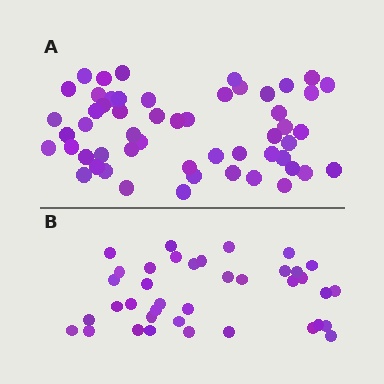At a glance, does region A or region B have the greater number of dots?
Region A (the top region) has more dots.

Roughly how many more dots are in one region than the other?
Region A has approximately 15 more dots than region B.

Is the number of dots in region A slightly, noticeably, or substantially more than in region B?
Region A has noticeably more, but not dramatically so. The ratio is roughly 1.4 to 1.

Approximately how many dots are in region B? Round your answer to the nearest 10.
About 40 dots. (The exact count is 38, which rounds to 40.)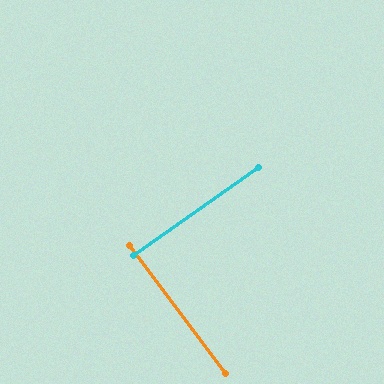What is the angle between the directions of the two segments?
Approximately 88 degrees.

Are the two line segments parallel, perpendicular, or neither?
Perpendicular — they meet at approximately 88°.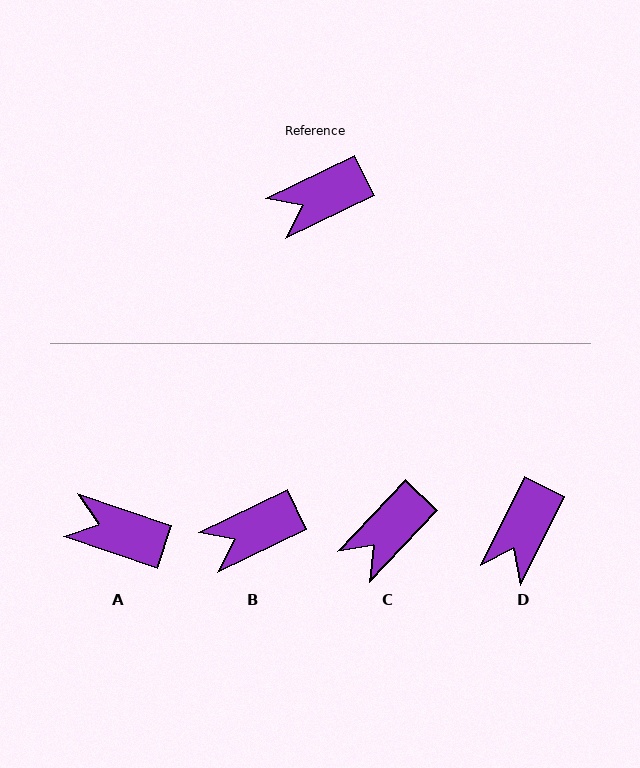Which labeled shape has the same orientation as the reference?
B.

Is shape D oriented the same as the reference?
No, it is off by about 38 degrees.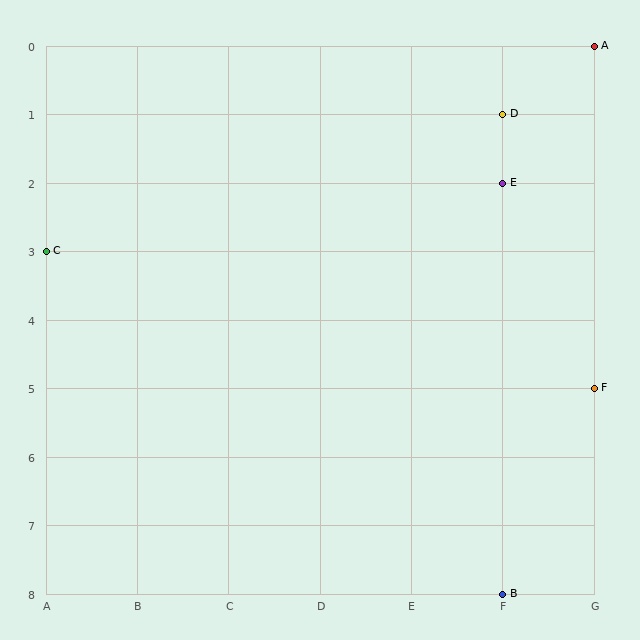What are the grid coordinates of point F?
Point F is at grid coordinates (G, 5).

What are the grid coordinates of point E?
Point E is at grid coordinates (F, 2).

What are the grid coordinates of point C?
Point C is at grid coordinates (A, 3).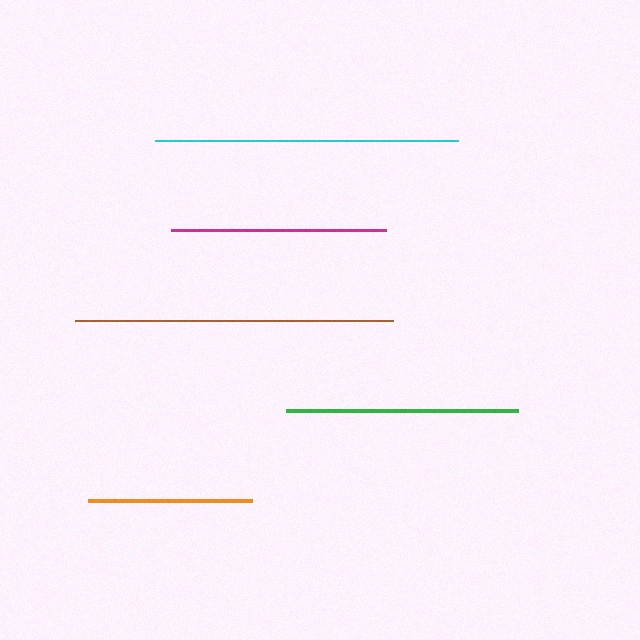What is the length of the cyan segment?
The cyan segment is approximately 304 pixels long.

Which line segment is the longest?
The brown line is the longest at approximately 318 pixels.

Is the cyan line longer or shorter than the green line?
The cyan line is longer than the green line.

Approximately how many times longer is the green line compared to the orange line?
The green line is approximately 1.4 times the length of the orange line.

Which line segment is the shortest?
The orange line is the shortest at approximately 163 pixels.